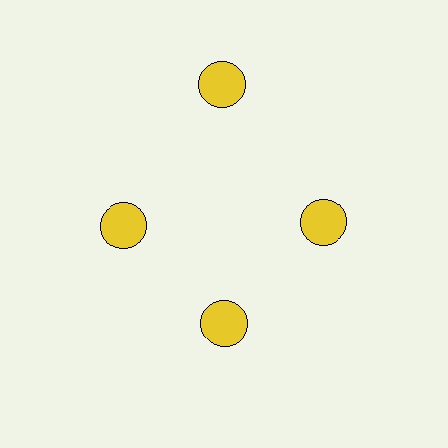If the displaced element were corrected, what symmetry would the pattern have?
It would have 4-fold rotational symmetry — the pattern would map onto itself every 90 degrees.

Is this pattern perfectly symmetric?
No. The 4 yellow circles are arranged in a ring, but one element near the 12 o'clock position is pushed outward from the center, breaking the 4-fold rotational symmetry.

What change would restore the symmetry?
The symmetry would be restored by moving it inward, back onto the ring so that all 4 circles sit at equal angles and equal distance from the center.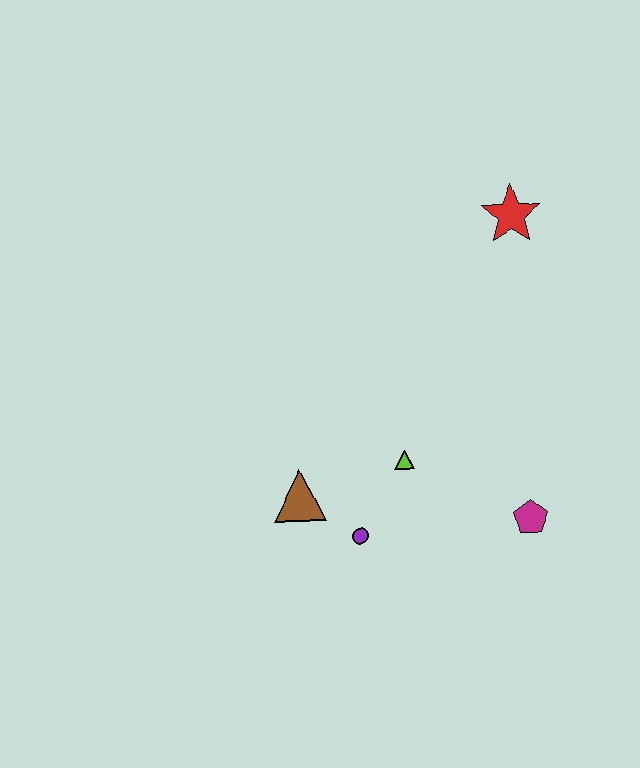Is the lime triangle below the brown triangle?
No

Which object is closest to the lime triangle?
The purple circle is closest to the lime triangle.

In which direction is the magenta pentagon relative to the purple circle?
The magenta pentagon is to the right of the purple circle.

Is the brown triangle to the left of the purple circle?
Yes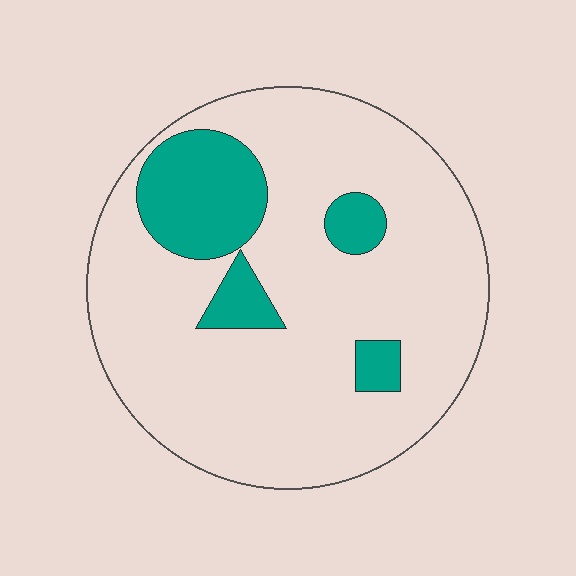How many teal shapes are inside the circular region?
4.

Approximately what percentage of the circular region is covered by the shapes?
Approximately 20%.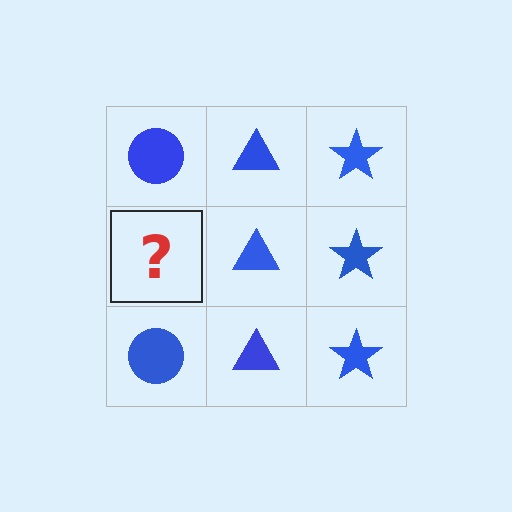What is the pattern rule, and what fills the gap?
The rule is that each column has a consistent shape. The gap should be filled with a blue circle.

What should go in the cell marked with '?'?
The missing cell should contain a blue circle.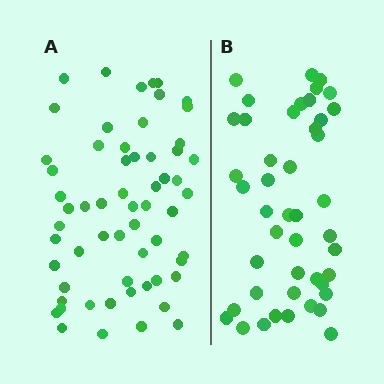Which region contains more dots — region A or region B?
Region A (the left region) has more dots.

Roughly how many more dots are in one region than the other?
Region A has approximately 15 more dots than region B.